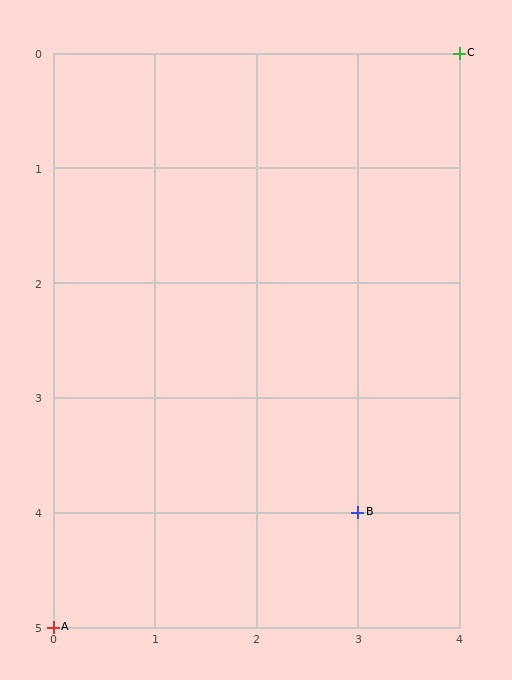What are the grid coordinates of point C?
Point C is at grid coordinates (4, 0).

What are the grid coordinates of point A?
Point A is at grid coordinates (0, 5).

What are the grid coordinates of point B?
Point B is at grid coordinates (3, 4).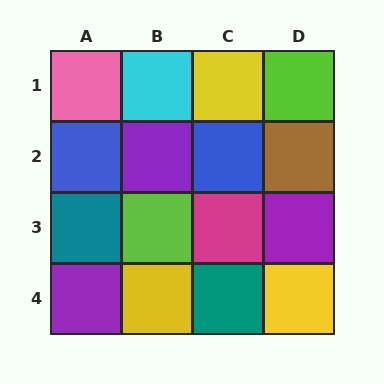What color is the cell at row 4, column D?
Yellow.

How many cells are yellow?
3 cells are yellow.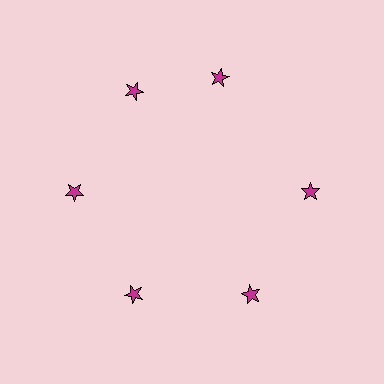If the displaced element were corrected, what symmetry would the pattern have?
It would have 6-fold rotational symmetry — the pattern would map onto itself every 60 degrees.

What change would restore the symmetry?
The symmetry would be restored by rotating it back into even spacing with its neighbors so that all 6 stars sit at equal angles and equal distance from the center.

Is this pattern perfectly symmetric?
No. The 6 magenta stars are arranged in a ring, but one element near the 1 o'clock position is rotated out of alignment along the ring, breaking the 6-fold rotational symmetry.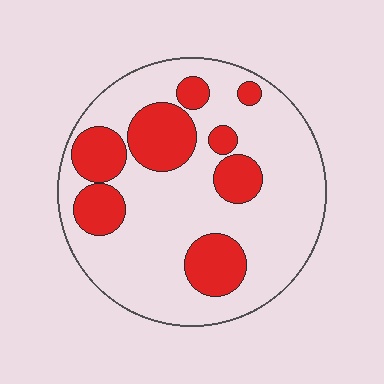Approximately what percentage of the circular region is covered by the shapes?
Approximately 30%.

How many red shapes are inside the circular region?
8.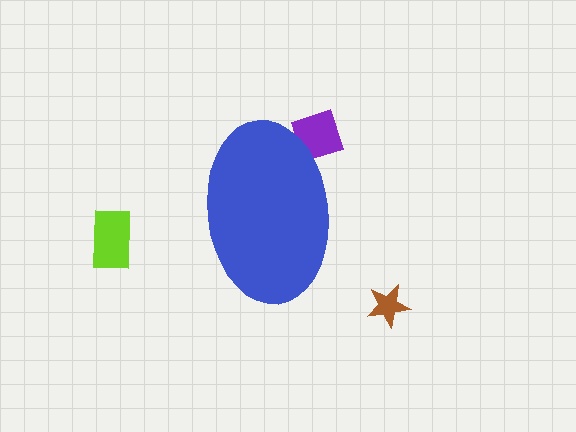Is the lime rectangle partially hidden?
No, the lime rectangle is fully visible.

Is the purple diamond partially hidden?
Yes, the purple diamond is partially hidden behind the blue ellipse.